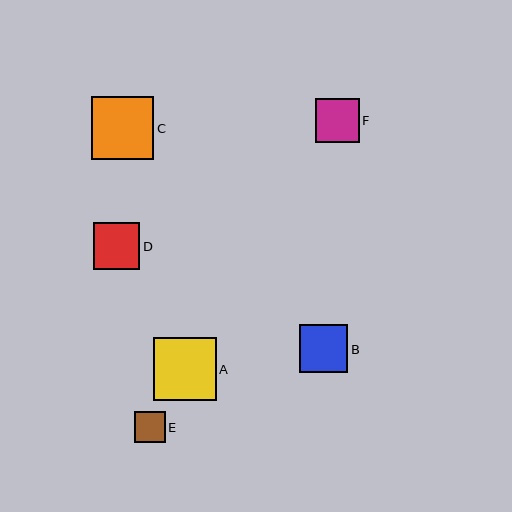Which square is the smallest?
Square E is the smallest with a size of approximately 31 pixels.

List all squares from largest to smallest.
From largest to smallest: A, C, B, D, F, E.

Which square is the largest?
Square A is the largest with a size of approximately 63 pixels.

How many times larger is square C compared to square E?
Square C is approximately 2.0 times the size of square E.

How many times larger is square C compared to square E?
Square C is approximately 2.0 times the size of square E.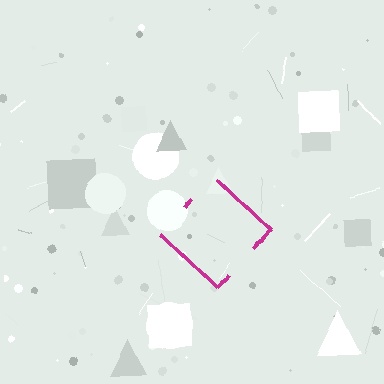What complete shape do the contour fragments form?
The contour fragments form a diamond.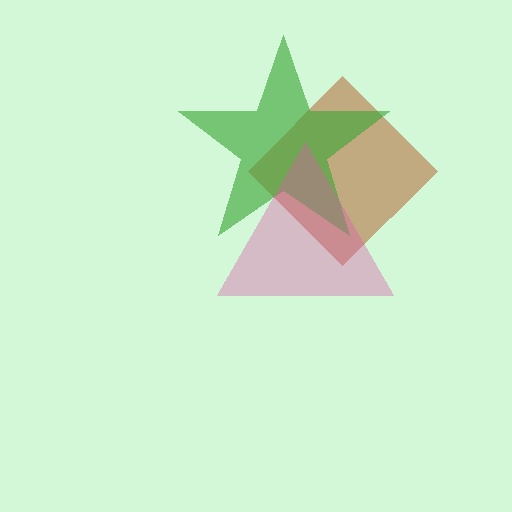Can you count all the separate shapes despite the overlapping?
Yes, there are 3 separate shapes.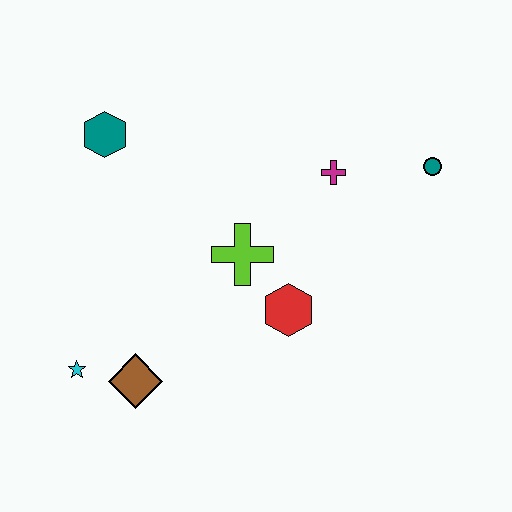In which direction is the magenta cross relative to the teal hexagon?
The magenta cross is to the right of the teal hexagon.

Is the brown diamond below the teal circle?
Yes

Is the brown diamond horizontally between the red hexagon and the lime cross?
No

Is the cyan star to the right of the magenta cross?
No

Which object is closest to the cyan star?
The brown diamond is closest to the cyan star.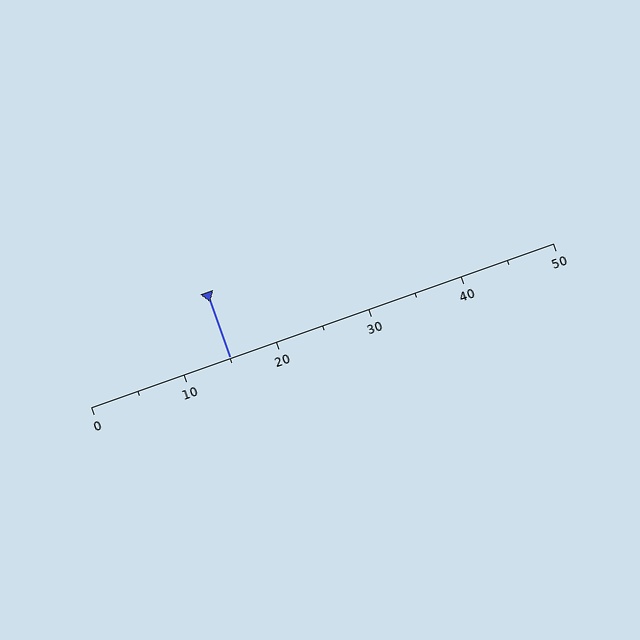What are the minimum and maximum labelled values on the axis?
The axis runs from 0 to 50.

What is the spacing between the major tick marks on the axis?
The major ticks are spaced 10 apart.